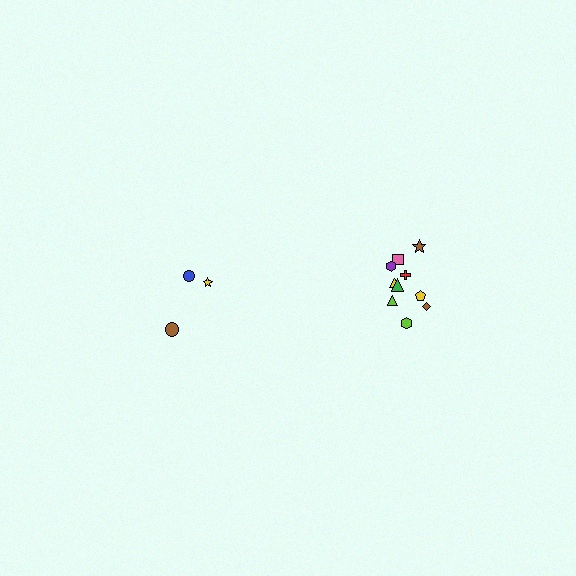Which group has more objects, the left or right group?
The right group.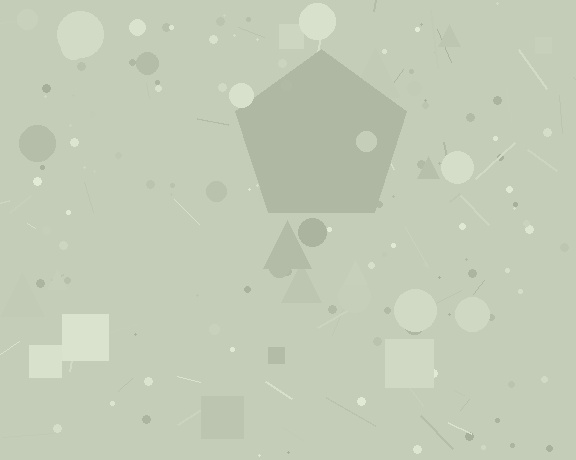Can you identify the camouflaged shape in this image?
The camouflaged shape is a pentagon.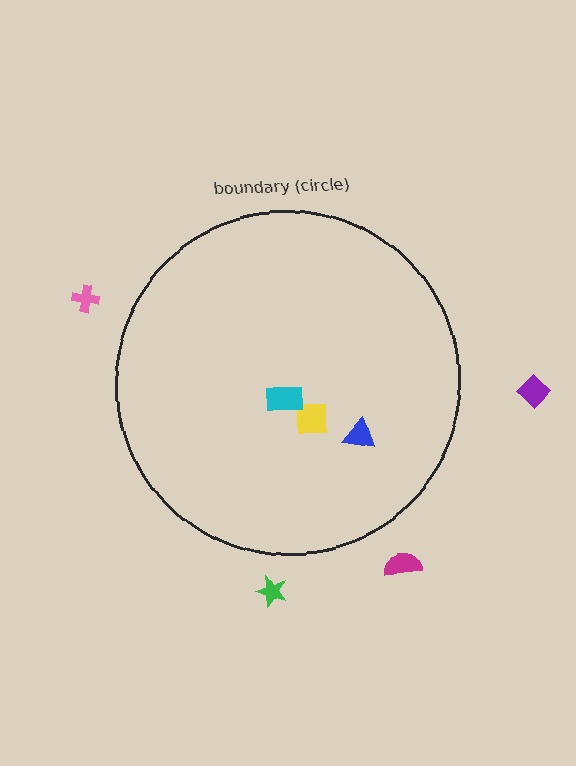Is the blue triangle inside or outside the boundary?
Inside.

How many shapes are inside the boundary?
3 inside, 4 outside.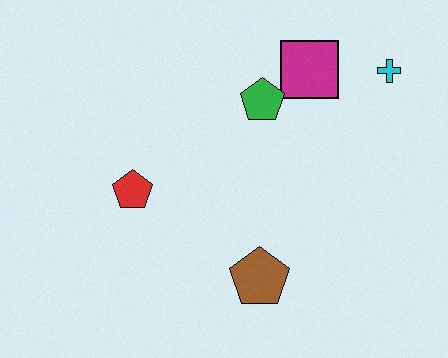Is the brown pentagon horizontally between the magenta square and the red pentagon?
Yes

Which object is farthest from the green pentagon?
The brown pentagon is farthest from the green pentagon.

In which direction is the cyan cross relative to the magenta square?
The cyan cross is to the right of the magenta square.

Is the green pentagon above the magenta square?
No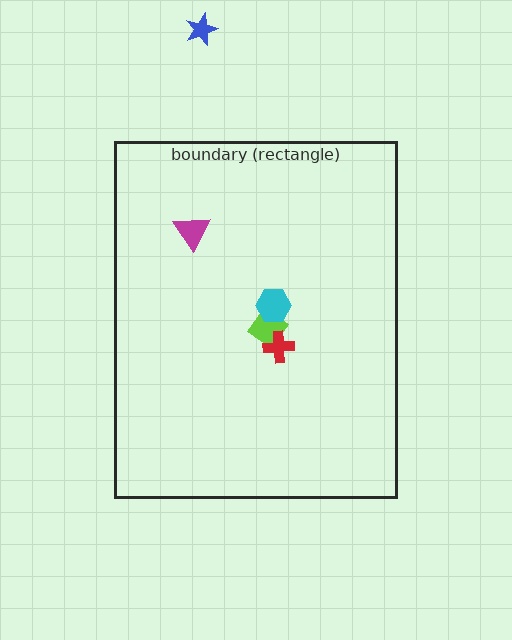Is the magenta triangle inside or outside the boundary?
Inside.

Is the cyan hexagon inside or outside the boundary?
Inside.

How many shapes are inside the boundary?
4 inside, 1 outside.